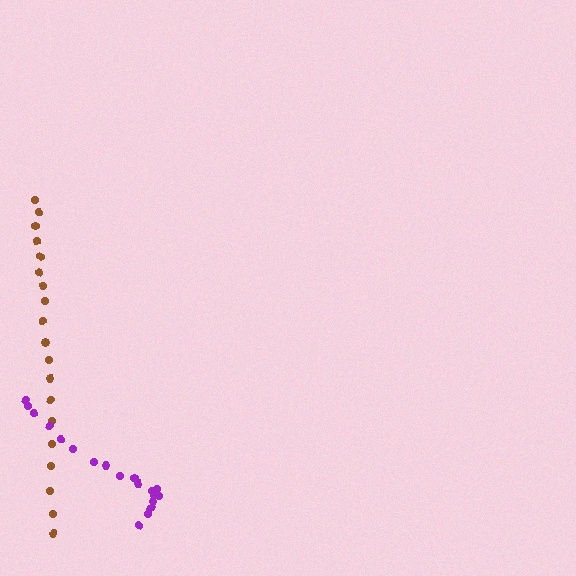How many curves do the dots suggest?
There are 2 distinct paths.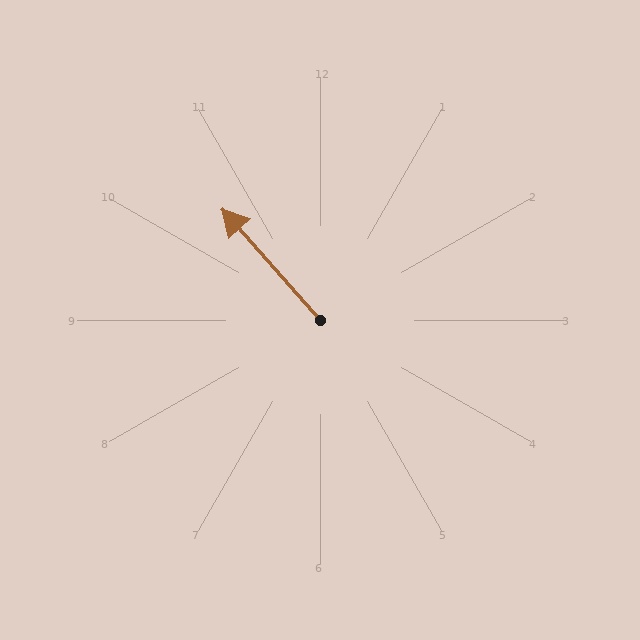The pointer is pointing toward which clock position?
Roughly 11 o'clock.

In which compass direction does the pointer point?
Northwest.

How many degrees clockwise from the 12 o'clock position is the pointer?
Approximately 319 degrees.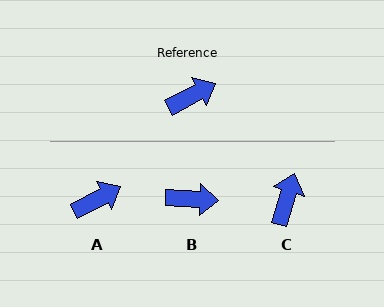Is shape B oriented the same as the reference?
No, it is off by about 30 degrees.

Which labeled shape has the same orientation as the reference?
A.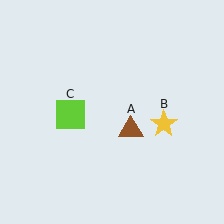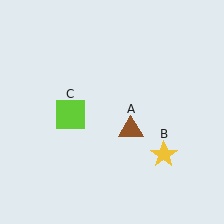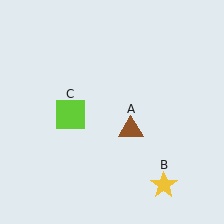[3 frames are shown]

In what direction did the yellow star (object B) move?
The yellow star (object B) moved down.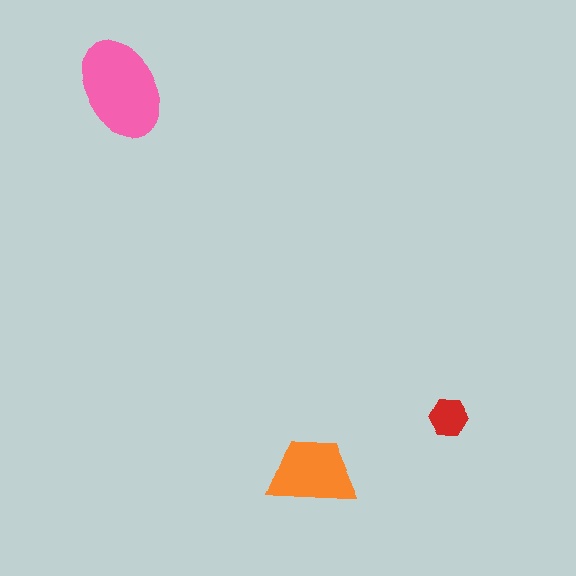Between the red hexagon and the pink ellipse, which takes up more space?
The pink ellipse.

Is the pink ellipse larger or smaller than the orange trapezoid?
Larger.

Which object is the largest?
The pink ellipse.